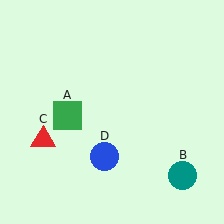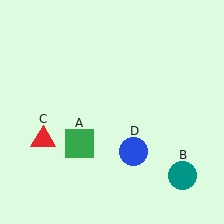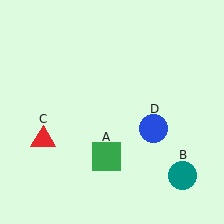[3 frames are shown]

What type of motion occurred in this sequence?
The green square (object A), blue circle (object D) rotated counterclockwise around the center of the scene.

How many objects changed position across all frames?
2 objects changed position: green square (object A), blue circle (object D).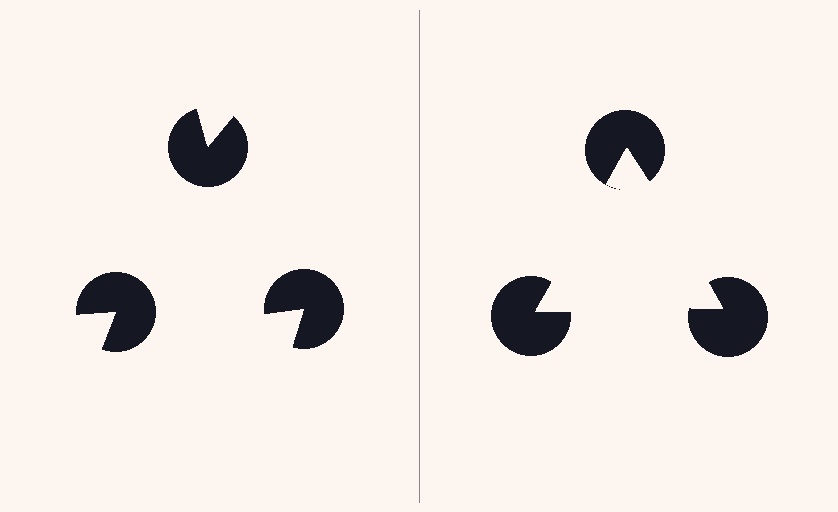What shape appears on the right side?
An illusory triangle.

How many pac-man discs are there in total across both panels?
6 — 3 on each side.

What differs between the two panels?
The pac-man discs are positioned identically on both sides; only the wedge orientations differ. On the right they align to a triangle; on the left they are misaligned.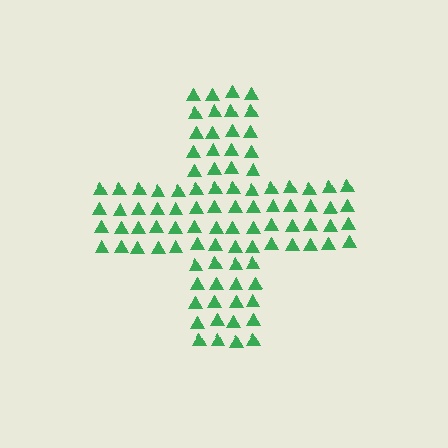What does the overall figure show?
The overall figure shows a cross.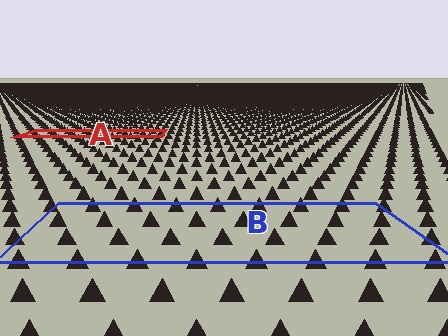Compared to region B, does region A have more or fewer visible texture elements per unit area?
Region A has more texture elements per unit area — they are packed more densely because it is farther away.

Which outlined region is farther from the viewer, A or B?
Region A is farther from the viewer — the texture elements inside it appear smaller and more densely packed.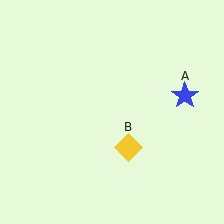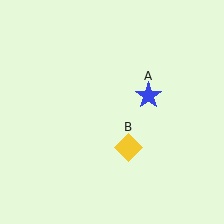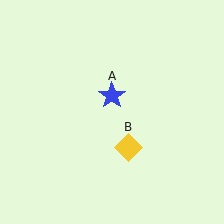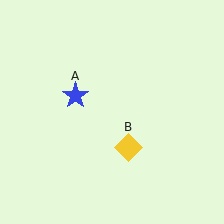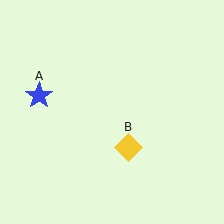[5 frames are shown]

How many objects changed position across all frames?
1 object changed position: blue star (object A).